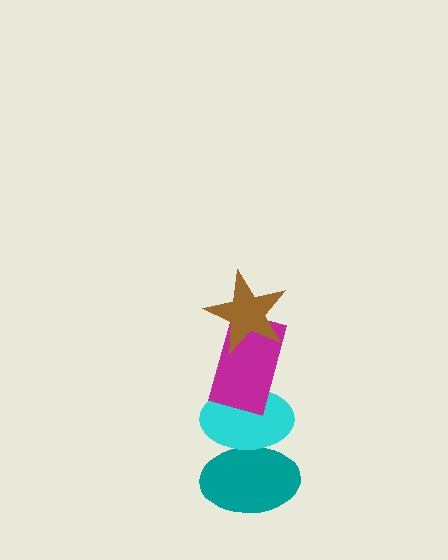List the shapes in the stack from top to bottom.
From top to bottom: the brown star, the magenta rectangle, the cyan ellipse, the teal ellipse.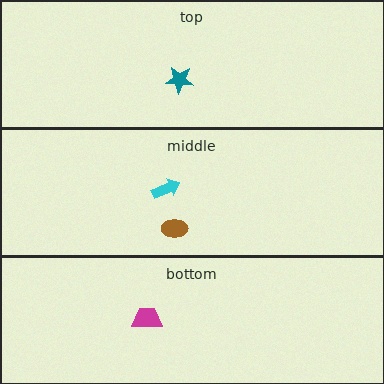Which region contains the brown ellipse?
The middle region.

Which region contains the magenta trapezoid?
The bottom region.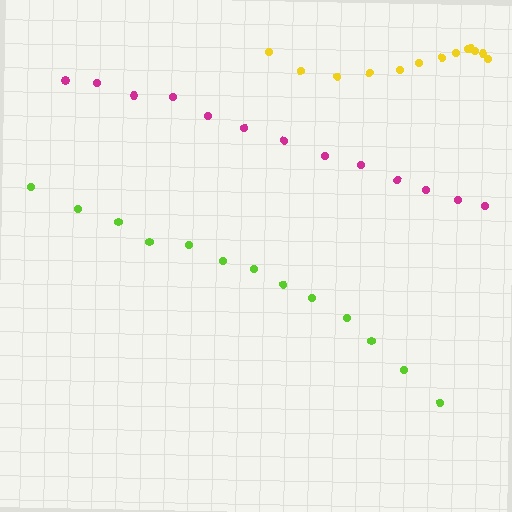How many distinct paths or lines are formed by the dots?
There are 3 distinct paths.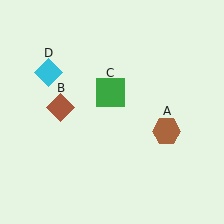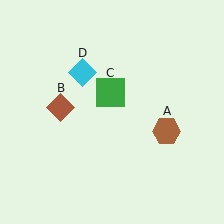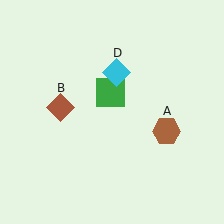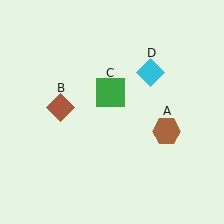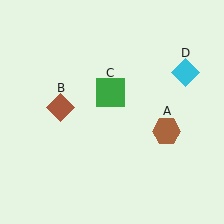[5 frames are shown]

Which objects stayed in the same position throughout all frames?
Brown hexagon (object A) and brown diamond (object B) and green square (object C) remained stationary.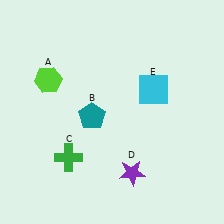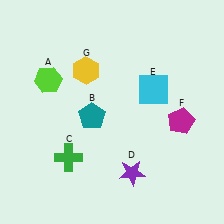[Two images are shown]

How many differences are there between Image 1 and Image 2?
There are 2 differences between the two images.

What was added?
A magenta pentagon (F), a yellow hexagon (G) were added in Image 2.